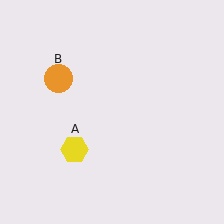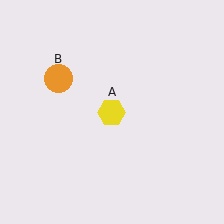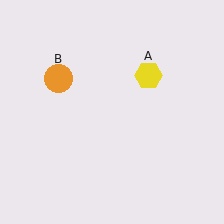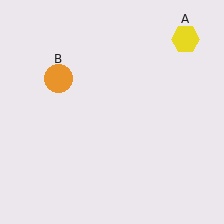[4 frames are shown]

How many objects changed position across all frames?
1 object changed position: yellow hexagon (object A).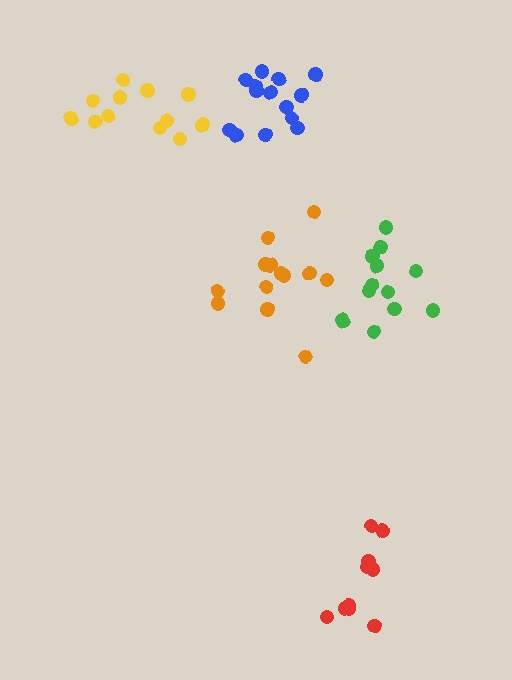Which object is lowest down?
The red cluster is bottommost.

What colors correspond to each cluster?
The clusters are colored: green, blue, red, orange, yellow.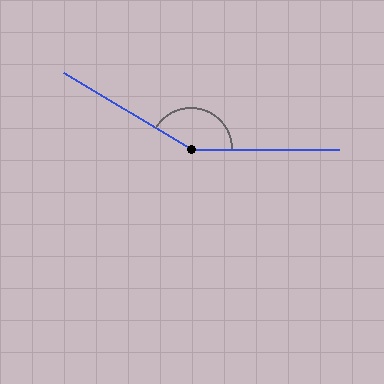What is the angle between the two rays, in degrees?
Approximately 149 degrees.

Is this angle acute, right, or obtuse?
It is obtuse.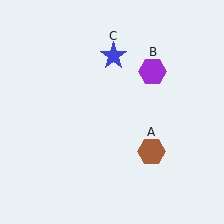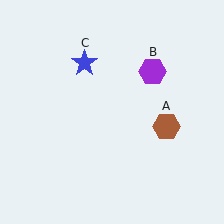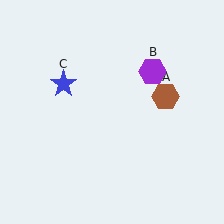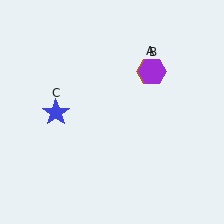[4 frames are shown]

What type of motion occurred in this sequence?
The brown hexagon (object A), blue star (object C) rotated counterclockwise around the center of the scene.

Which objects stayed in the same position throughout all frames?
Purple hexagon (object B) remained stationary.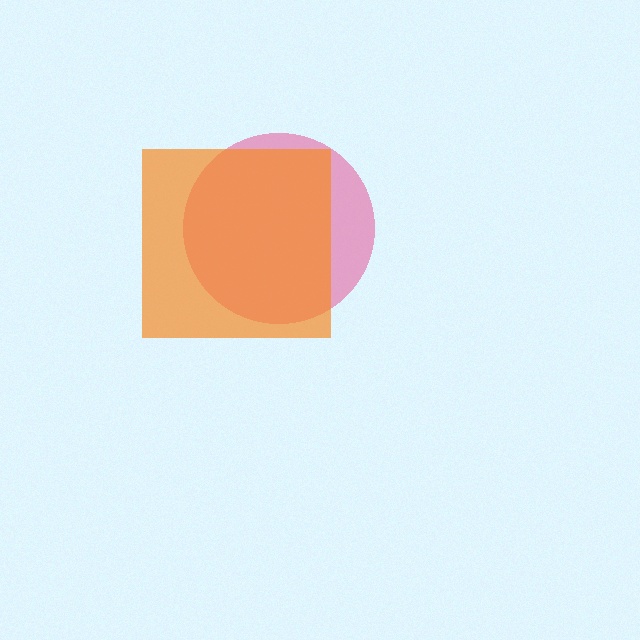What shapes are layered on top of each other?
The layered shapes are: a pink circle, an orange square.